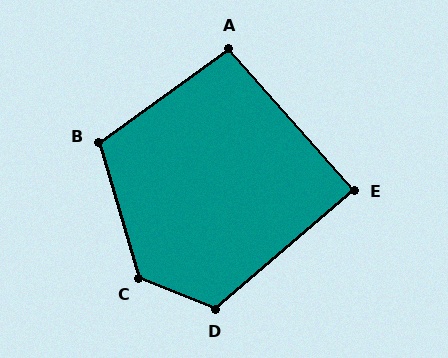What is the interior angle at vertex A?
Approximately 96 degrees (obtuse).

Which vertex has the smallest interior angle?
E, at approximately 89 degrees.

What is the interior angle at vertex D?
Approximately 117 degrees (obtuse).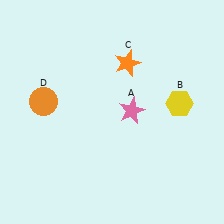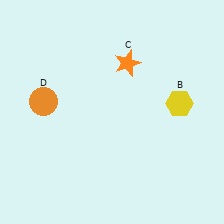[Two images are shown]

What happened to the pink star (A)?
The pink star (A) was removed in Image 2. It was in the top-right area of Image 1.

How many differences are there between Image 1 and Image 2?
There is 1 difference between the two images.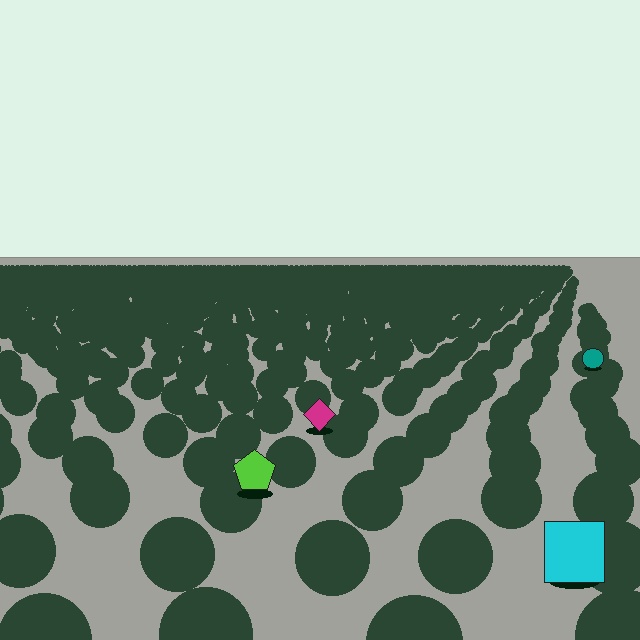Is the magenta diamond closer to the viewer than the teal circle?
Yes. The magenta diamond is closer — you can tell from the texture gradient: the ground texture is coarser near it.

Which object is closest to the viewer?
The cyan square is closest. The texture marks near it are larger and more spread out.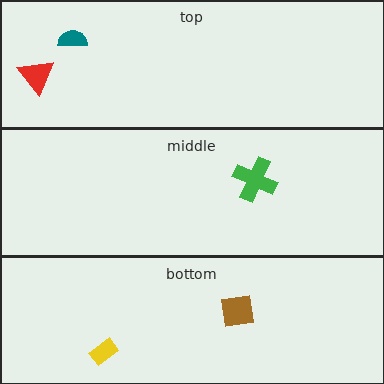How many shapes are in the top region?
2.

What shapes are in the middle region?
The green cross.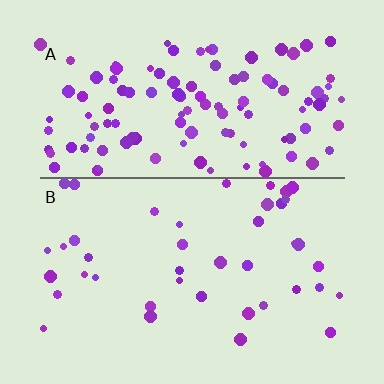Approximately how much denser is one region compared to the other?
Approximately 2.7× — region A over region B.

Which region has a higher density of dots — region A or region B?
A (the top).